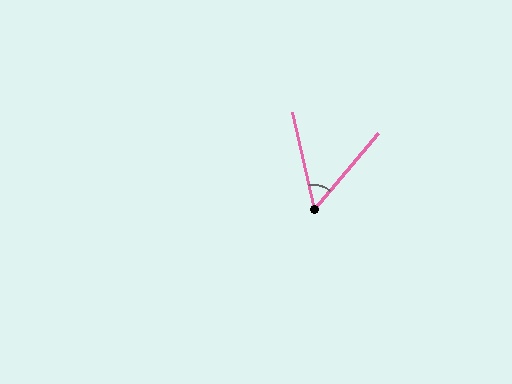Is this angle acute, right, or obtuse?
It is acute.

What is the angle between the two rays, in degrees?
Approximately 53 degrees.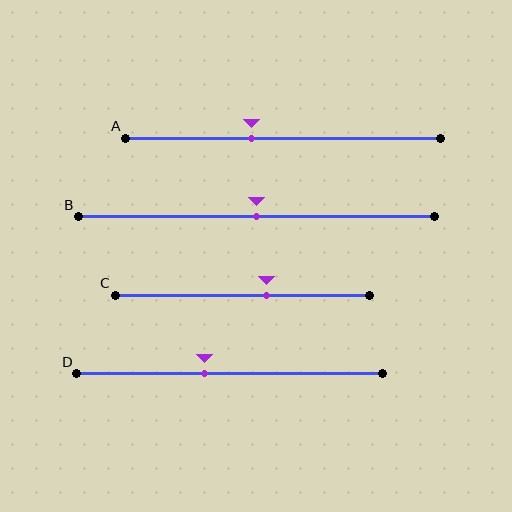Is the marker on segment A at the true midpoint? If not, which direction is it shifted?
No, the marker on segment A is shifted to the left by about 10% of the segment length.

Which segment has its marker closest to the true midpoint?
Segment B has its marker closest to the true midpoint.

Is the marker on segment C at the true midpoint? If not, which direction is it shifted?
No, the marker on segment C is shifted to the right by about 10% of the segment length.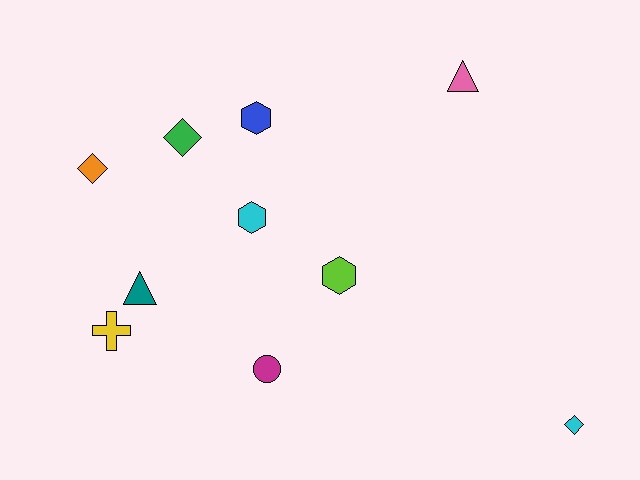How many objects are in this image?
There are 10 objects.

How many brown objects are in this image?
There are no brown objects.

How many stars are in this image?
There are no stars.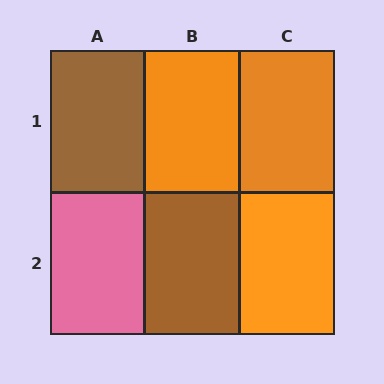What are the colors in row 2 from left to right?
Pink, brown, orange.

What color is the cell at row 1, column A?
Brown.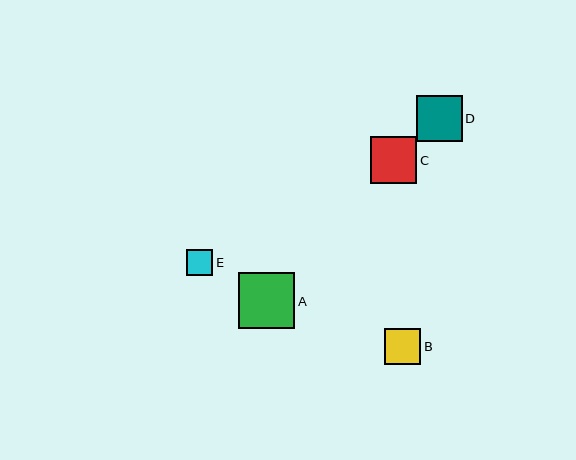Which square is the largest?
Square A is the largest with a size of approximately 57 pixels.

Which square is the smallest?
Square E is the smallest with a size of approximately 26 pixels.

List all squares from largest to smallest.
From largest to smallest: A, C, D, B, E.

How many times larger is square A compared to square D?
Square A is approximately 1.2 times the size of square D.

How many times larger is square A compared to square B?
Square A is approximately 1.6 times the size of square B.